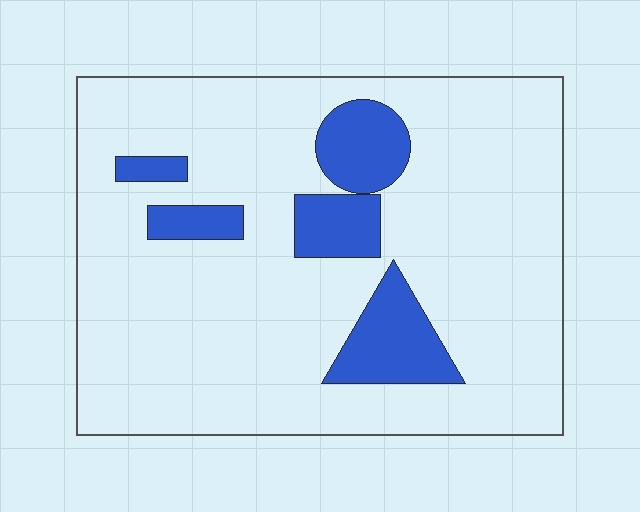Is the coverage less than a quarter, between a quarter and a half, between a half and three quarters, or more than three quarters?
Less than a quarter.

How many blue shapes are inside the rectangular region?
5.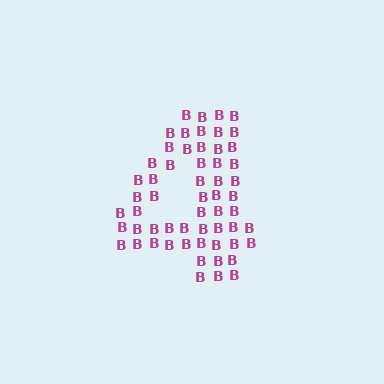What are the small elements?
The small elements are letter B's.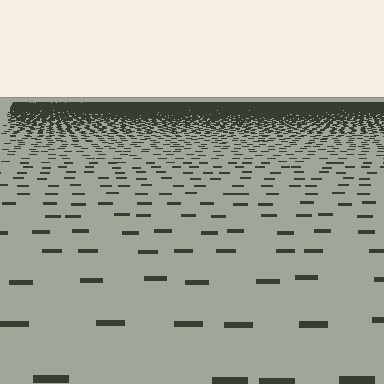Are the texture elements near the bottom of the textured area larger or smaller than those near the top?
Larger. Near the bottom, elements are closer to the viewer and appear at a bigger on-screen size.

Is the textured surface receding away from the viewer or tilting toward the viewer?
The surface is receding away from the viewer. Texture elements get smaller and denser toward the top.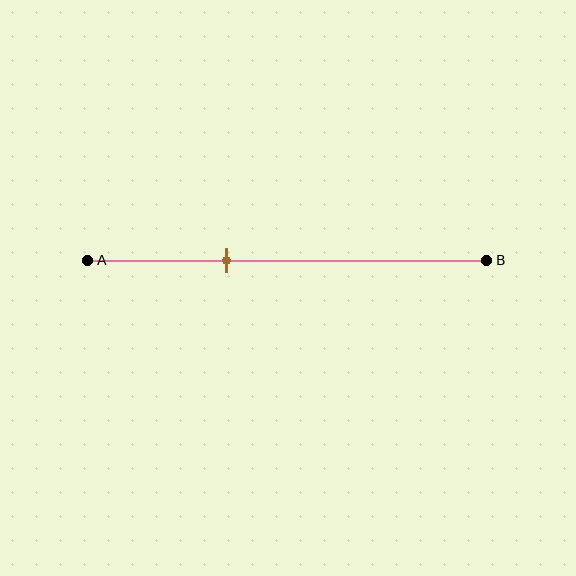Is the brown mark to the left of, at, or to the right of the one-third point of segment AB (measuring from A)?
The brown mark is approximately at the one-third point of segment AB.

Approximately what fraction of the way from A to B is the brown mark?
The brown mark is approximately 35% of the way from A to B.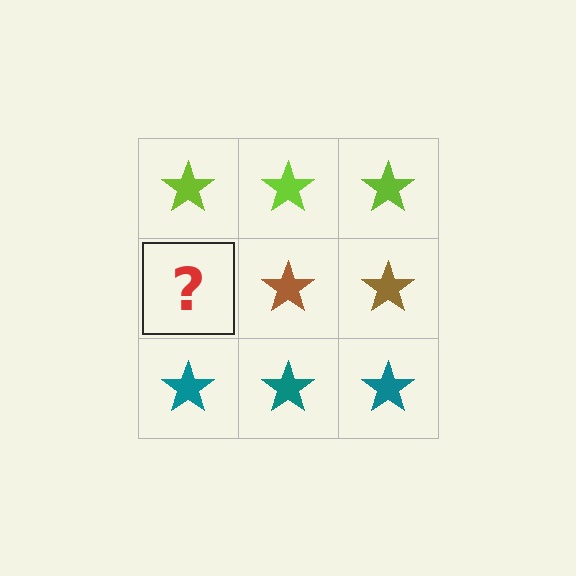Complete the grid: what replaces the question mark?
The question mark should be replaced with a brown star.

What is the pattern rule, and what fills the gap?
The rule is that each row has a consistent color. The gap should be filled with a brown star.